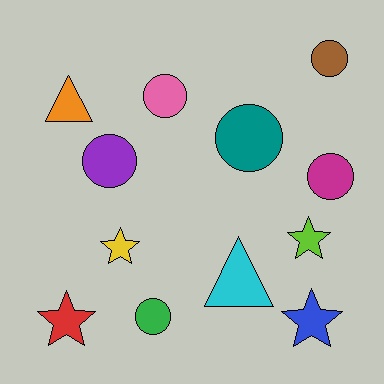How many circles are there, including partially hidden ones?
There are 6 circles.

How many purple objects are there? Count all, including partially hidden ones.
There is 1 purple object.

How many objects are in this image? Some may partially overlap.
There are 12 objects.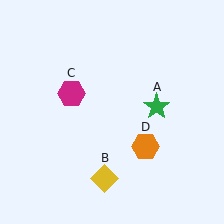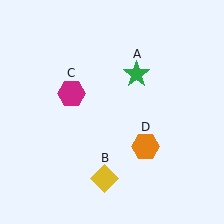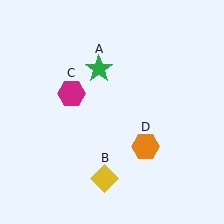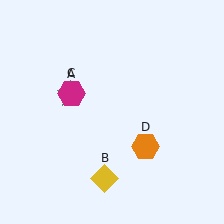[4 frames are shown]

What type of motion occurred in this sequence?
The green star (object A) rotated counterclockwise around the center of the scene.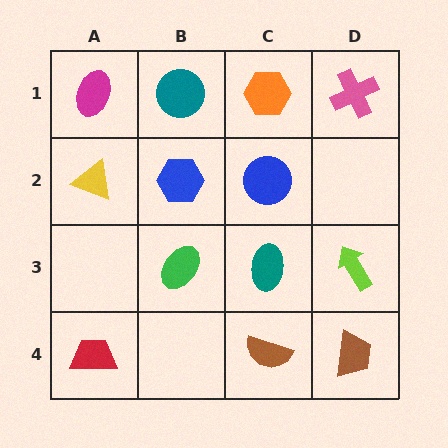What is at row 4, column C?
A brown semicircle.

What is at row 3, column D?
A lime arrow.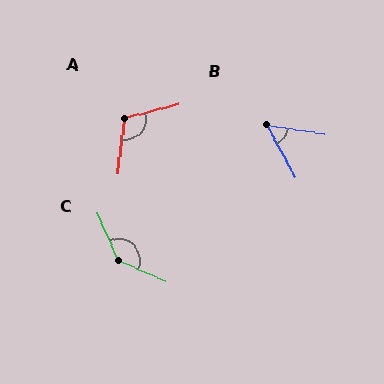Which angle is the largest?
C, at approximately 136 degrees.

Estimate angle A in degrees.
Approximately 112 degrees.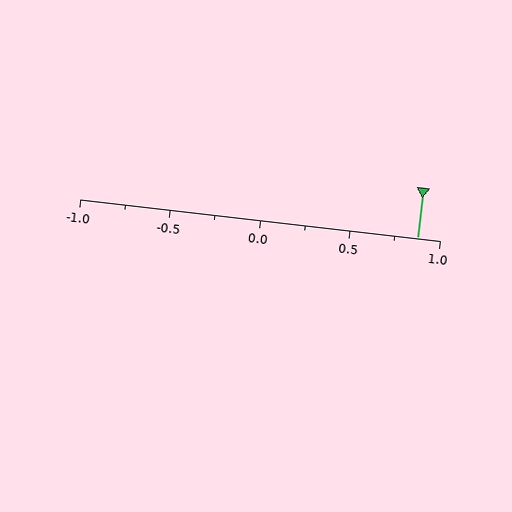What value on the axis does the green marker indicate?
The marker indicates approximately 0.88.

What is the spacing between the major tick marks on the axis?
The major ticks are spaced 0.5 apart.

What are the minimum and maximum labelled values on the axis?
The axis runs from -1.0 to 1.0.